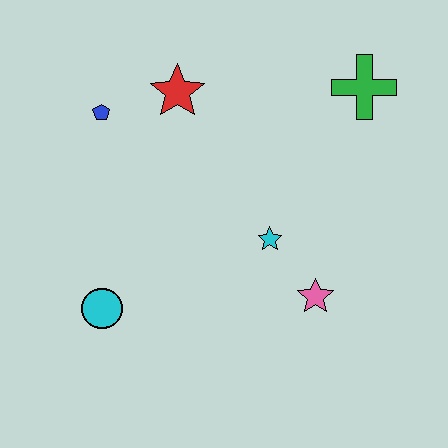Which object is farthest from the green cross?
The cyan circle is farthest from the green cross.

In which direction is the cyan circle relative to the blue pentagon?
The cyan circle is below the blue pentagon.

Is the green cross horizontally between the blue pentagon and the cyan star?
No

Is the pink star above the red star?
No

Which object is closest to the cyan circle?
The cyan star is closest to the cyan circle.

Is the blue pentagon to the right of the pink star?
No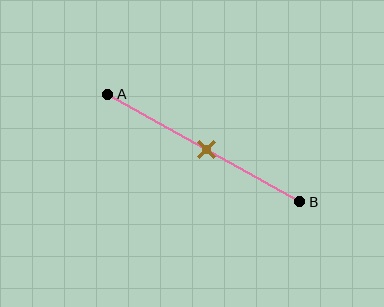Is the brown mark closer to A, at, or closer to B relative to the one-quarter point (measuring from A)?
The brown mark is closer to point B than the one-quarter point of segment AB.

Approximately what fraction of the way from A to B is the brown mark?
The brown mark is approximately 50% of the way from A to B.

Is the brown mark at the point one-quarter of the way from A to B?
No, the mark is at about 50% from A, not at the 25% one-quarter point.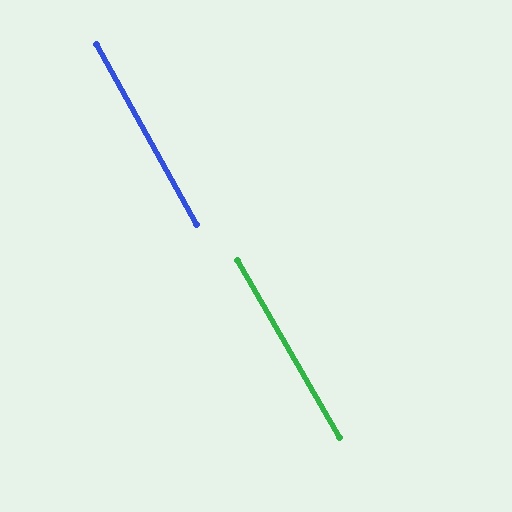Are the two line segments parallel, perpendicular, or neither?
Parallel — their directions differ by only 0.9°.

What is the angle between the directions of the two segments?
Approximately 1 degree.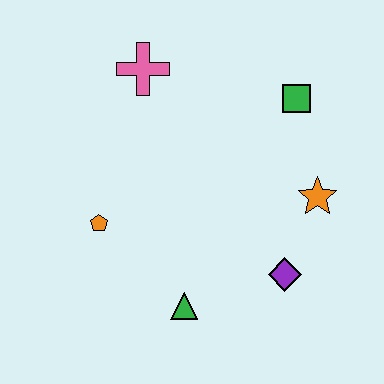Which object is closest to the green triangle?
The purple diamond is closest to the green triangle.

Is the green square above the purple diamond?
Yes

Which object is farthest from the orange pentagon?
The green square is farthest from the orange pentagon.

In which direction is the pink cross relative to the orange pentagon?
The pink cross is above the orange pentagon.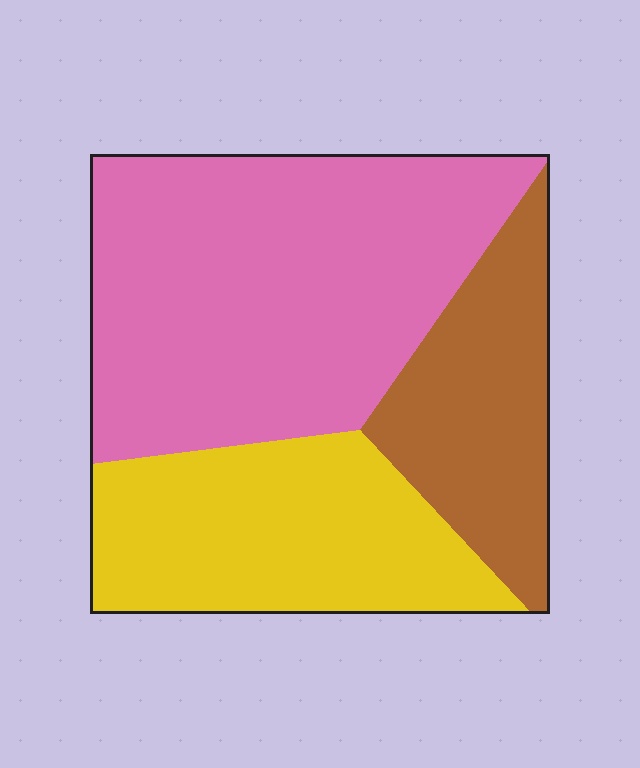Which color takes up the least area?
Brown, at roughly 20%.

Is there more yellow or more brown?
Yellow.